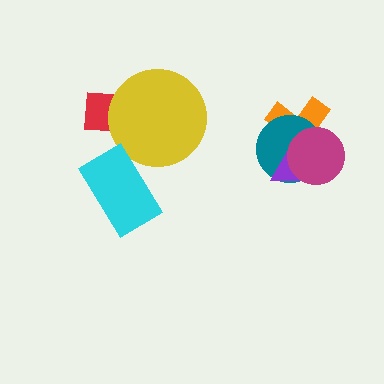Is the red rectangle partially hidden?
Yes, it is partially covered by another shape.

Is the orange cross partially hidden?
Yes, it is partially covered by another shape.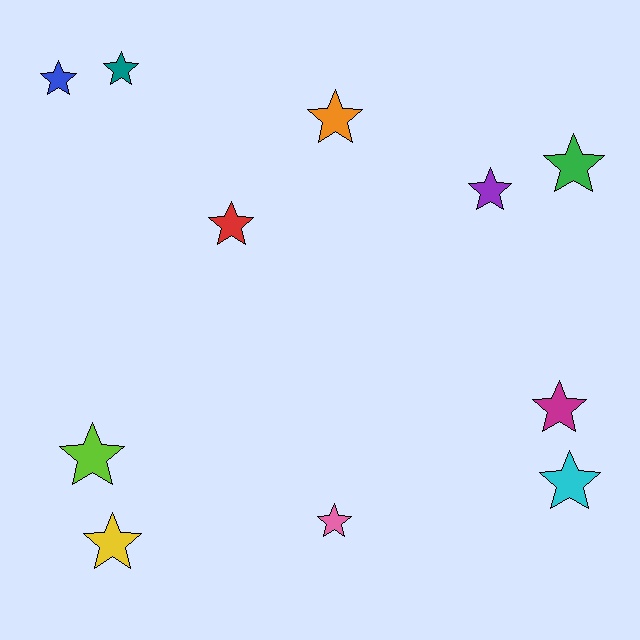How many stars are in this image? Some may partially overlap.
There are 11 stars.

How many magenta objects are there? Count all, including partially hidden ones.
There is 1 magenta object.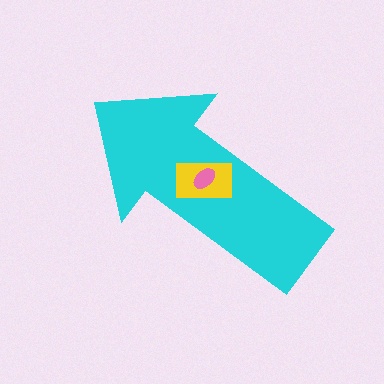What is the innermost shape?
The pink ellipse.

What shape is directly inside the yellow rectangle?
The pink ellipse.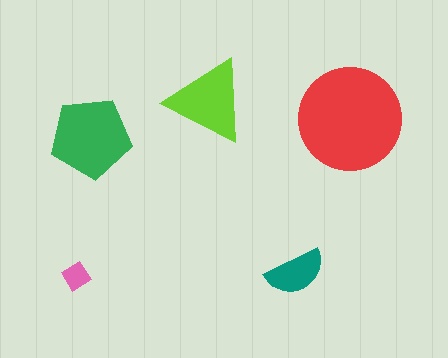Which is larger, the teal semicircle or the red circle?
The red circle.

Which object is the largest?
The red circle.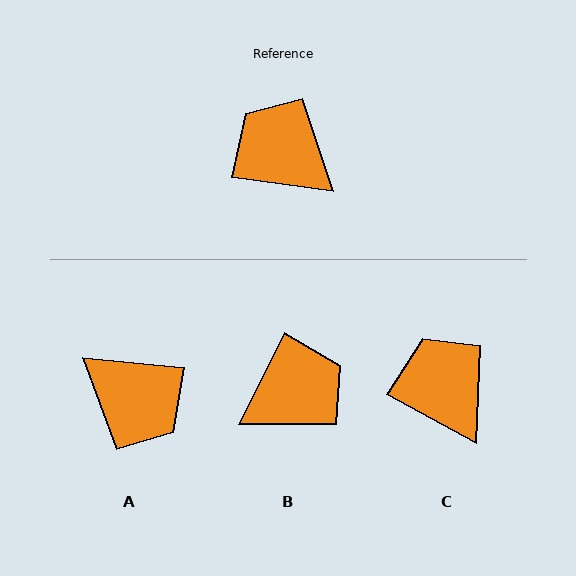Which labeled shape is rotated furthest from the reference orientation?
A, about 178 degrees away.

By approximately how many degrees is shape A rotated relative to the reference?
Approximately 178 degrees clockwise.